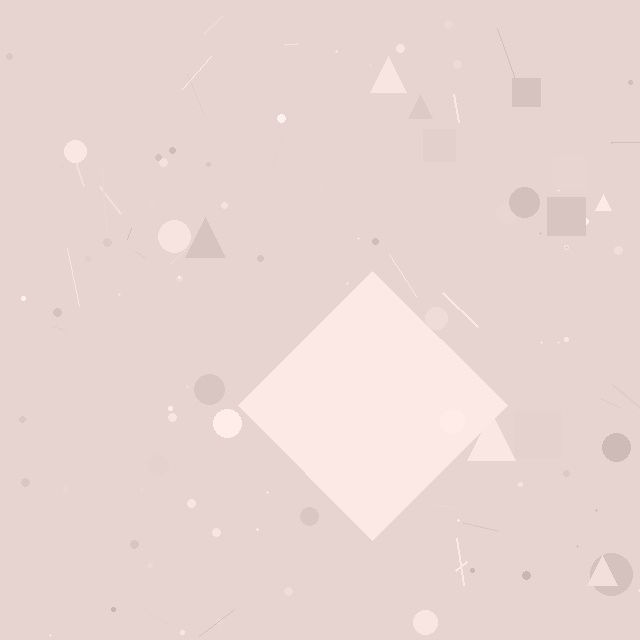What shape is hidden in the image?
A diamond is hidden in the image.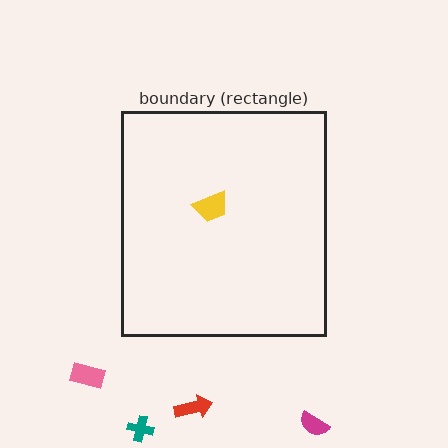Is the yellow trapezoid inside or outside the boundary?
Inside.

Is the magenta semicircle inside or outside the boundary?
Outside.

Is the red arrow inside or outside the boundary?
Outside.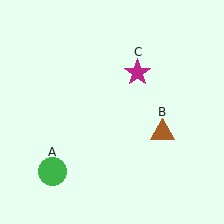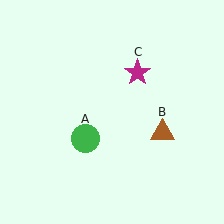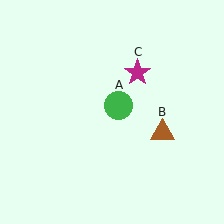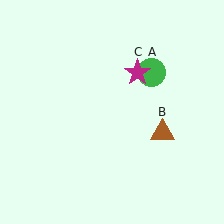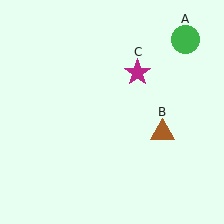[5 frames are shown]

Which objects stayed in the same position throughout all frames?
Brown triangle (object B) and magenta star (object C) remained stationary.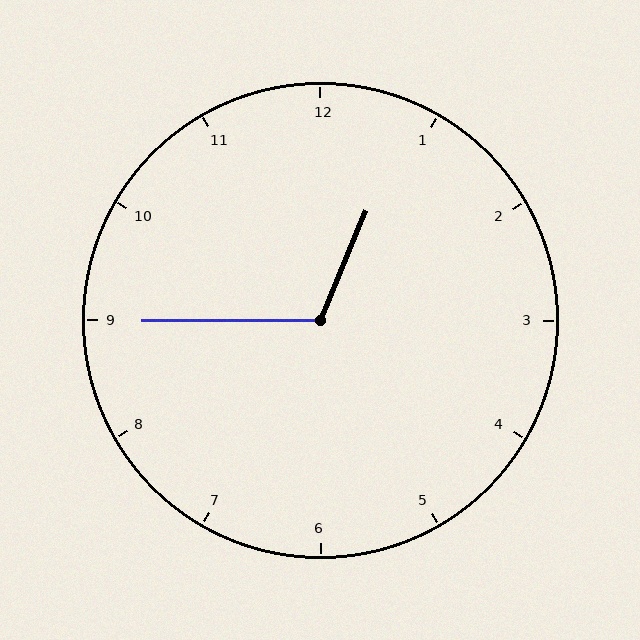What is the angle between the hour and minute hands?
Approximately 112 degrees.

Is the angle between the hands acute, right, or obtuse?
It is obtuse.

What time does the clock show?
12:45.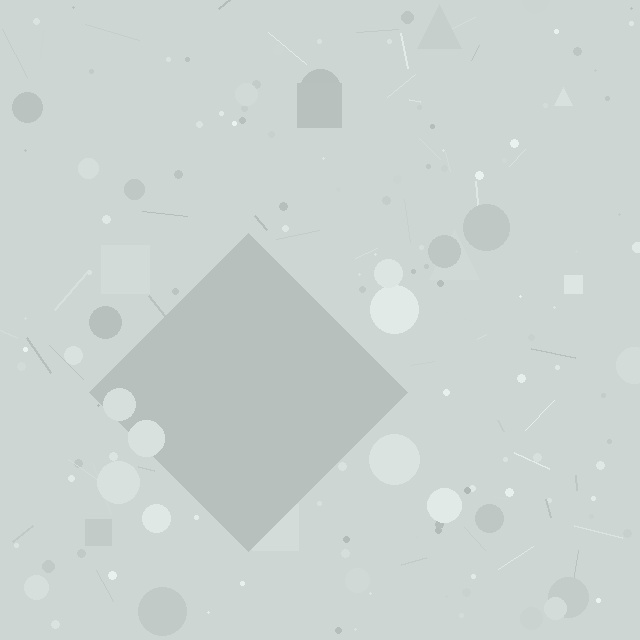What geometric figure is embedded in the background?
A diamond is embedded in the background.